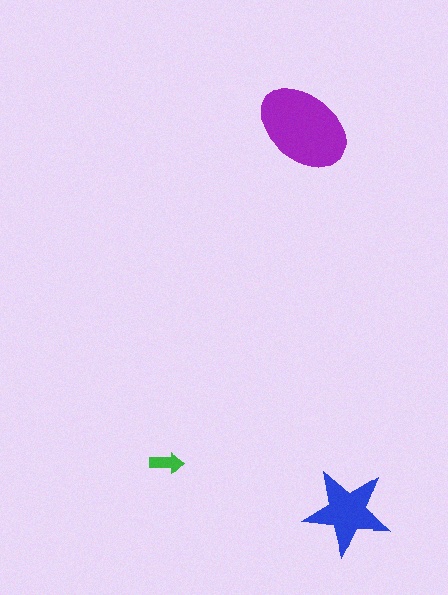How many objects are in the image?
There are 3 objects in the image.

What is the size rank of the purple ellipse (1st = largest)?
1st.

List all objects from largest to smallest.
The purple ellipse, the blue star, the green arrow.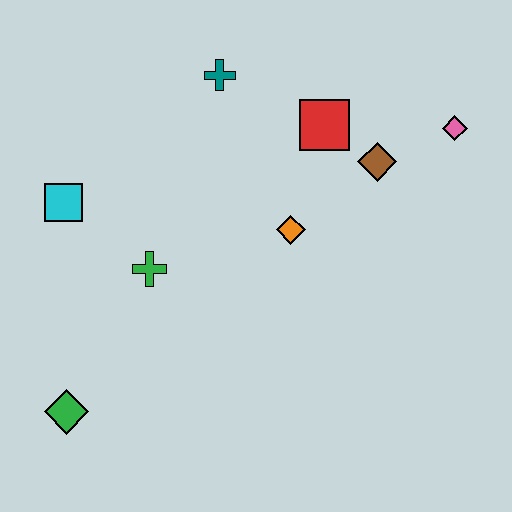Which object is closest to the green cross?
The cyan square is closest to the green cross.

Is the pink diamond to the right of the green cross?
Yes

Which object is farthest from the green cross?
The pink diamond is farthest from the green cross.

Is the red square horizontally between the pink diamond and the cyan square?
Yes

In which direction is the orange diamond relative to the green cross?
The orange diamond is to the right of the green cross.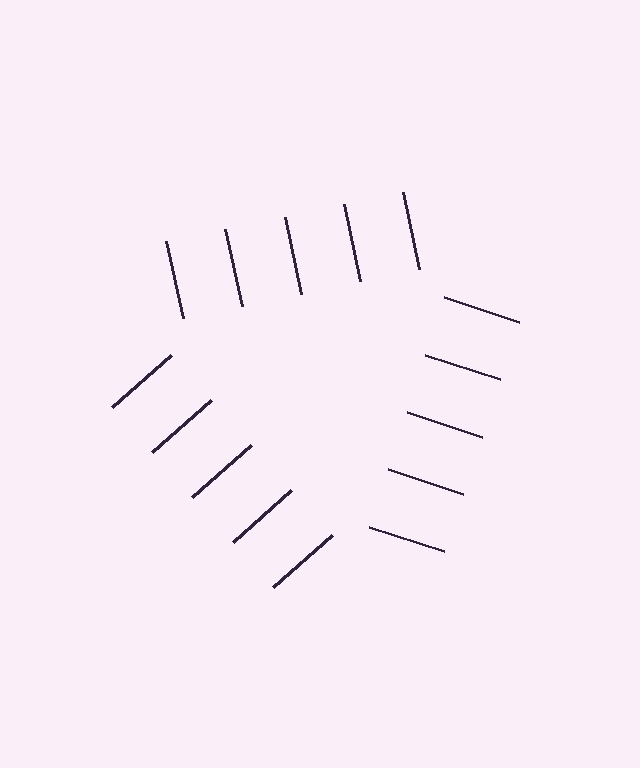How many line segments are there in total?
15 — 5 along each of the 3 edges.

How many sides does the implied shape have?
3 sides — the line-ends trace a triangle.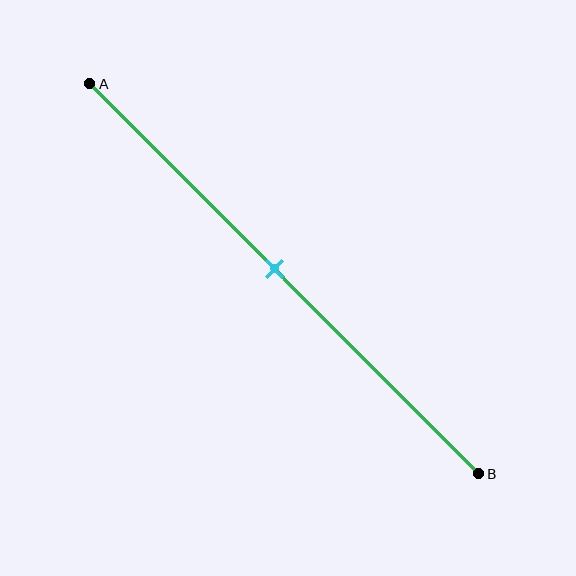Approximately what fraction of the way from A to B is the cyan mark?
The cyan mark is approximately 50% of the way from A to B.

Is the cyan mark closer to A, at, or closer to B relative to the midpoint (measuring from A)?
The cyan mark is approximately at the midpoint of segment AB.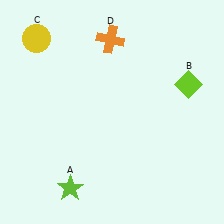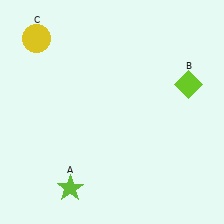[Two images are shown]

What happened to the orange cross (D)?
The orange cross (D) was removed in Image 2. It was in the top-left area of Image 1.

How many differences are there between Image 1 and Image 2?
There is 1 difference between the two images.